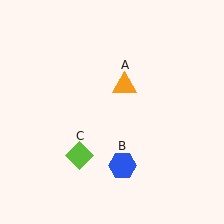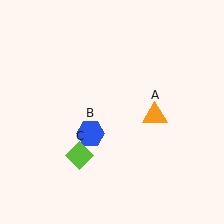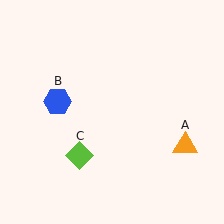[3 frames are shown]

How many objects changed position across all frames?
2 objects changed position: orange triangle (object A), blue hexagon (object B).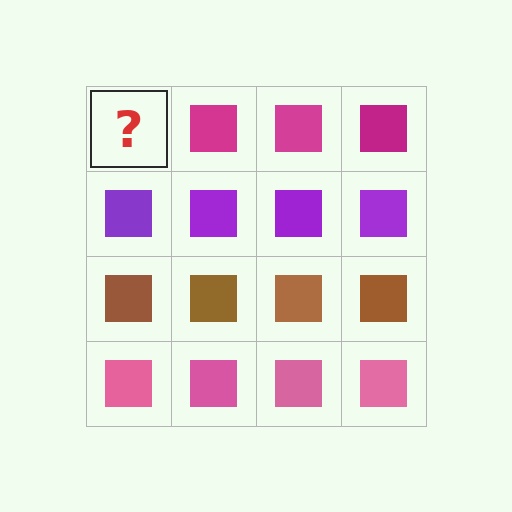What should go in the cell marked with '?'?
The missing cell should contain a magenta square.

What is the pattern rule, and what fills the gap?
The rule is that each row has a consistent color. The gap should be filled with a magenta square.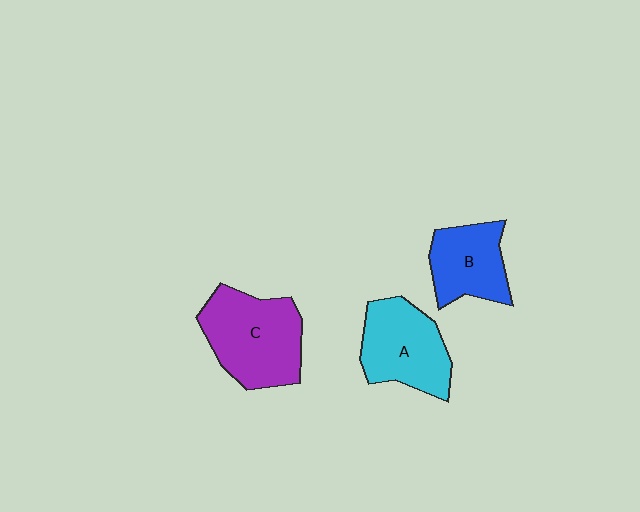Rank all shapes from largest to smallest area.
From largest to smallest: C (purple), A (cyan), B (blue).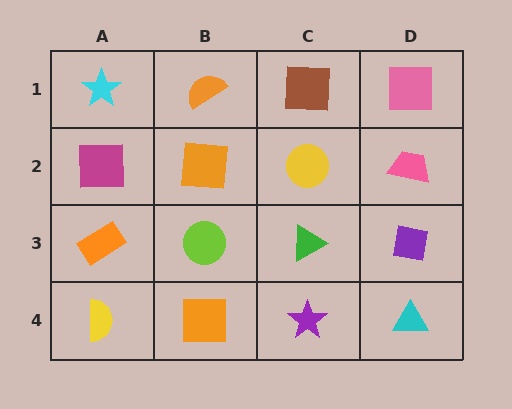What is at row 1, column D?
A pink square.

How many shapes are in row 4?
4 shapes.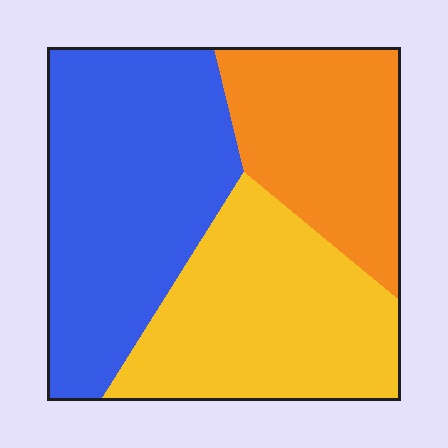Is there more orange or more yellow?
Yellow.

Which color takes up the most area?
Blue, at roughly 40%.